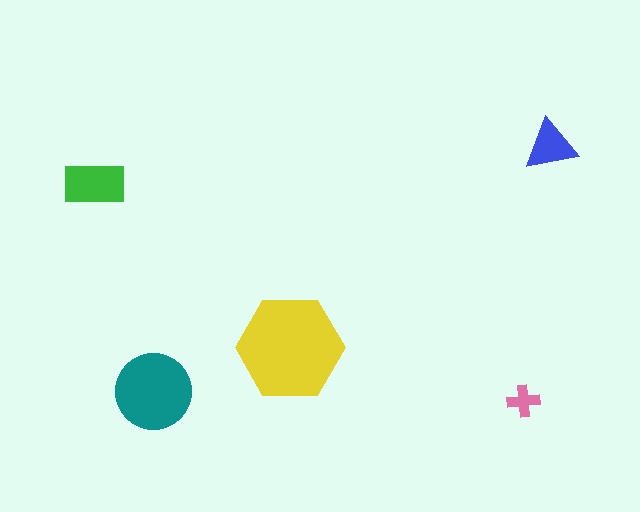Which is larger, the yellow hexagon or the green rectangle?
The yellow hexagon.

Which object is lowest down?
The pink cross is bottommost.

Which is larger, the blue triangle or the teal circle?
The teal circle.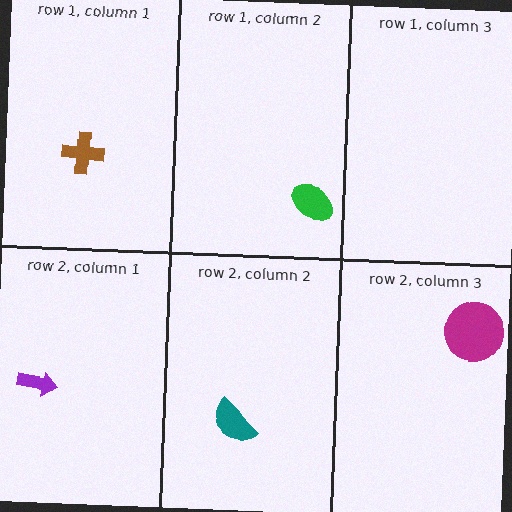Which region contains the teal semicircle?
The row 2, column 2 region.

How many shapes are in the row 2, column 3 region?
1.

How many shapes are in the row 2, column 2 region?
1.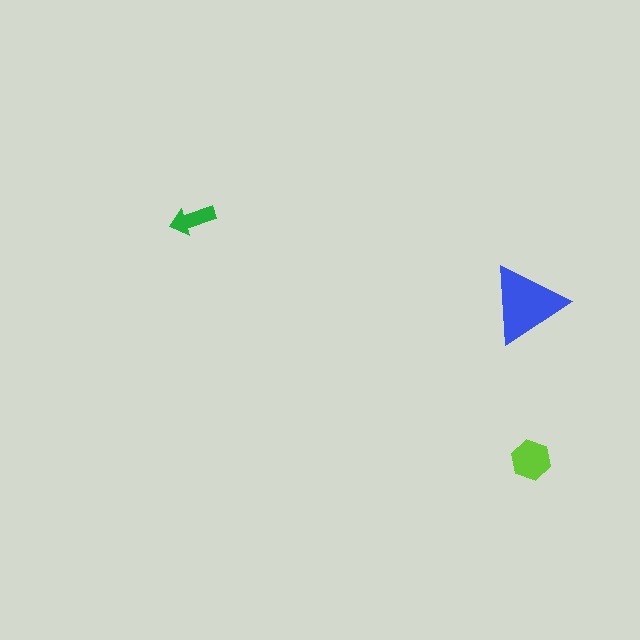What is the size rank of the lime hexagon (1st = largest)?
2nd.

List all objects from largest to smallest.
The blue triangle, the lime hexagon, the green arrow.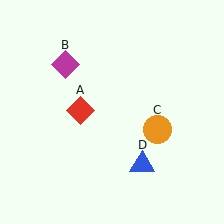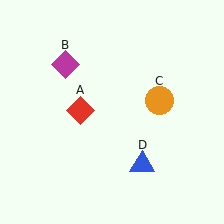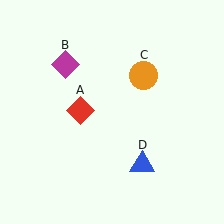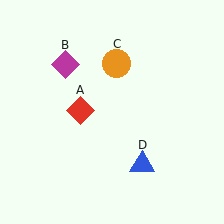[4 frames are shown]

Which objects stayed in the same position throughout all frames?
Red diamond (object A) and magenta diamond (object B) and blue triangle (object D) remained stationary.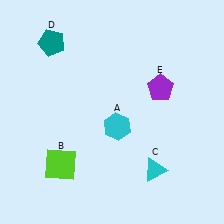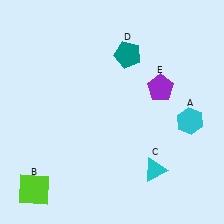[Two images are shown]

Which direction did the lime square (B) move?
The lime square (B) moved left.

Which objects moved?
The objects that moved are: the cyan hexagon (A), the lime square (B), the teal pentagon (D).